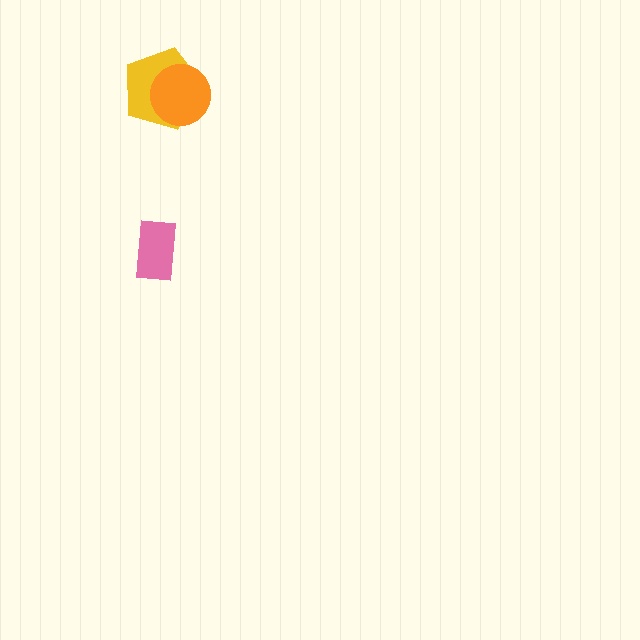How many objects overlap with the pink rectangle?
0 objects overlap with the pink rectangle.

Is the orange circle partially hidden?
No, no other shape covers it.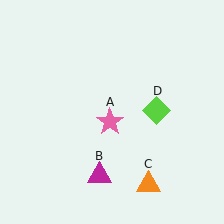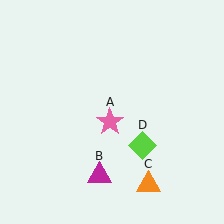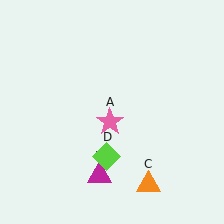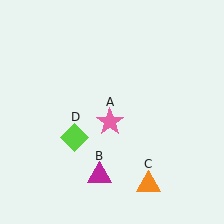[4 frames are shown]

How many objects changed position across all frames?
1 object changed position: lime diamond (object D).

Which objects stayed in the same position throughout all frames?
Pink star (object A) and magenta triangle (object B) and orange triangle (object C) remained stationary.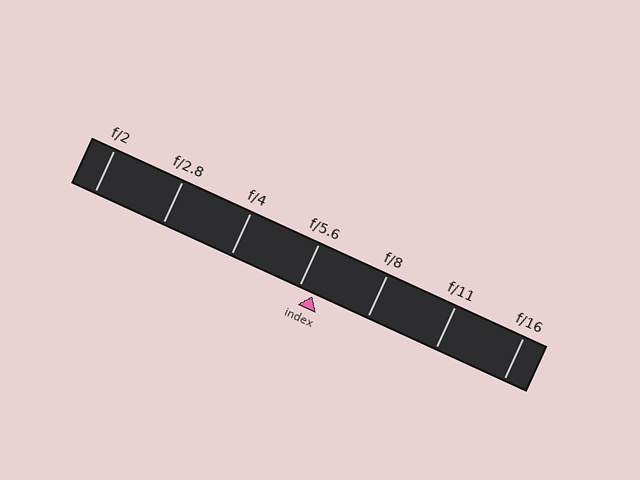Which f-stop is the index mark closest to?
The index mark is closest to f/5.6.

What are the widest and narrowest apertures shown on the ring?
The widest aperture shown is f/2 and the narrowest is f/16.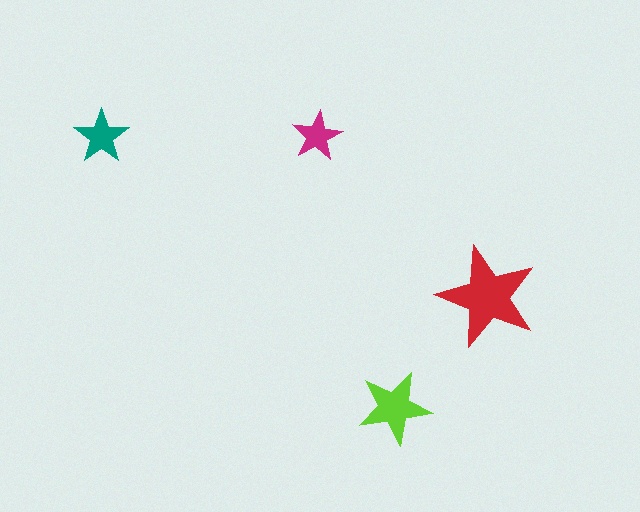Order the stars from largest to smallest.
the red one, the lime one, the teal one, the magenta one.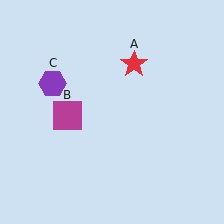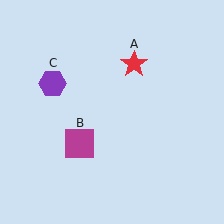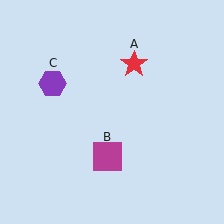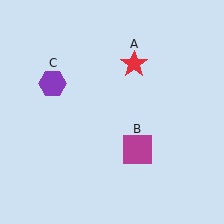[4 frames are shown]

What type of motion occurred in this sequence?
The magenta square (object B) rotated counterclockwise around the center of the scene.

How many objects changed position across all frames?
1 object changed position: magenta square (object B).